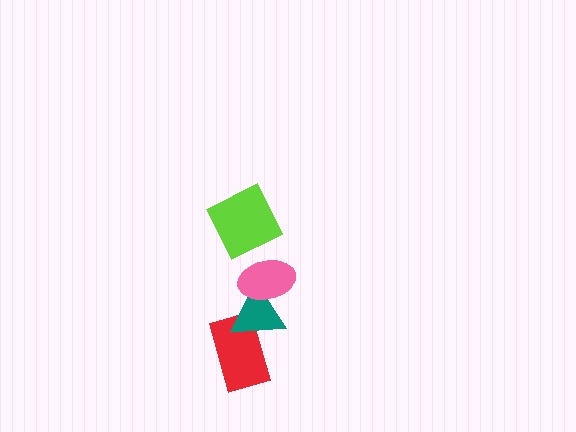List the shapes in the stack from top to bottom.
From top to bottom: the lime square, the pink ellipse, the teal triangle, the red rectangle.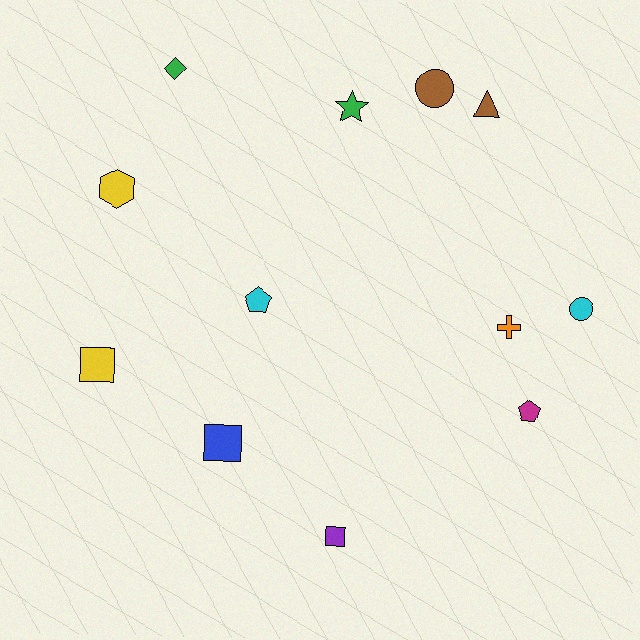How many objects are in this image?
There are 12 objects.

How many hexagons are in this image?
There is 1 hexagon.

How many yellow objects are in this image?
There are 2 yellow objects.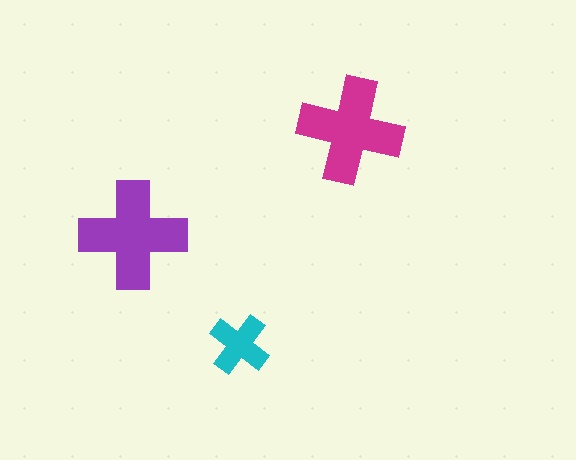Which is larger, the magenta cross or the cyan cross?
The magenta one.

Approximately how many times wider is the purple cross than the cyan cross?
About 2 times wider.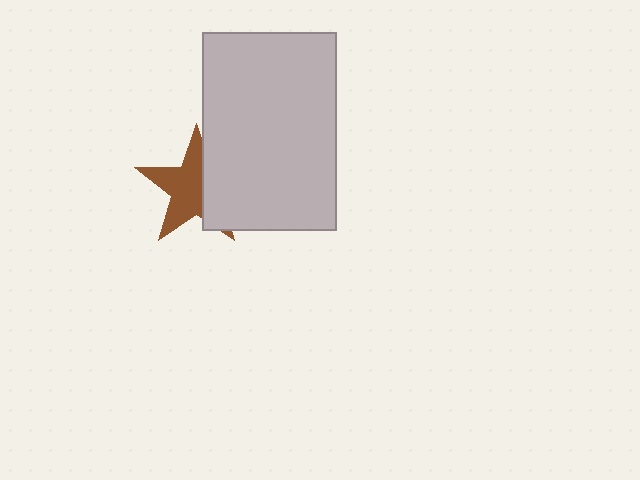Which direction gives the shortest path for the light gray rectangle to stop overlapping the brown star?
Moving right gives the shortest separation.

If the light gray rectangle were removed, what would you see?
You would see the complete brown star.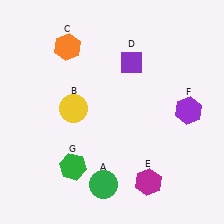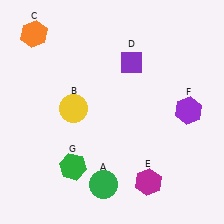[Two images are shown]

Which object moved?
The orange hexagon (C) moved left.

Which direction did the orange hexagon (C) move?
The orange hexagon (C) moved left.